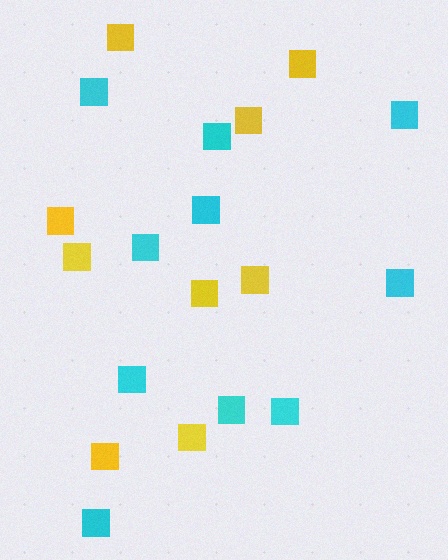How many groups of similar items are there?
There are 2 groups: one group of yellow squares (9) and one group of cyan squares (10).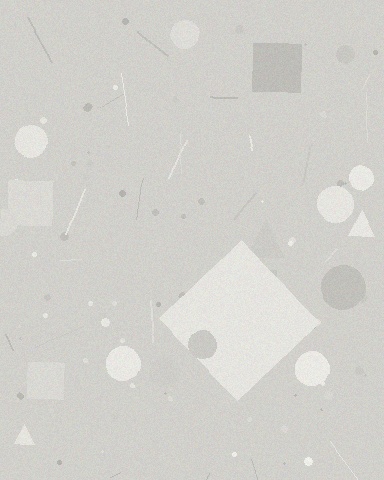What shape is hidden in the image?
A diamond is hidden in the image.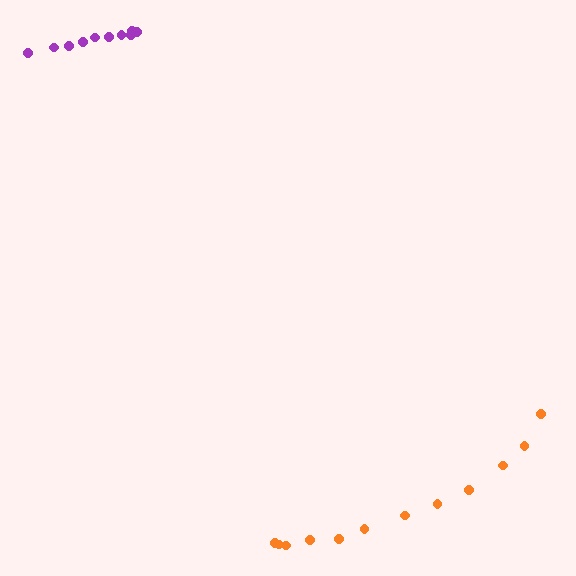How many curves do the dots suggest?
There are 2 distinct paths.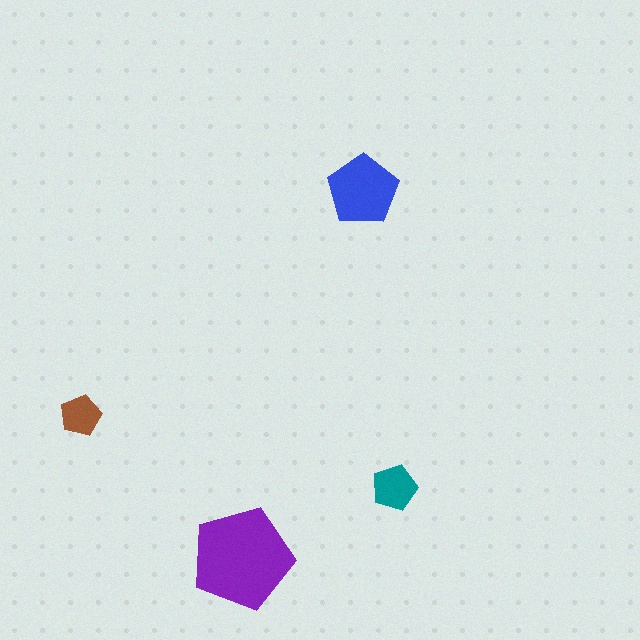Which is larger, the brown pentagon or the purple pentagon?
The purple one.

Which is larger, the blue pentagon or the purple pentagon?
The purple one.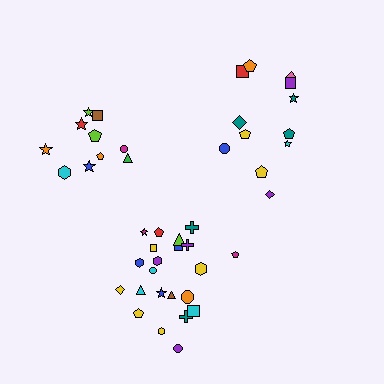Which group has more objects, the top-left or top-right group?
The top-right group.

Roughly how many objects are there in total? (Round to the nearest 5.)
Roughly 45 objects in total.